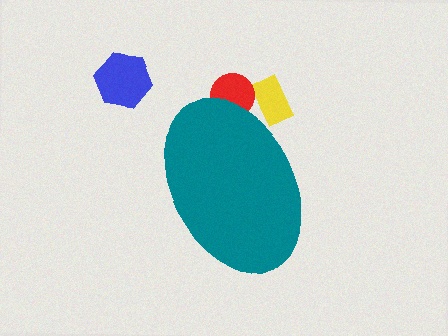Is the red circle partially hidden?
Yes, the red circle is partially hidden behind the teal ellipse.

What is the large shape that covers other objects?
A teal ellipse.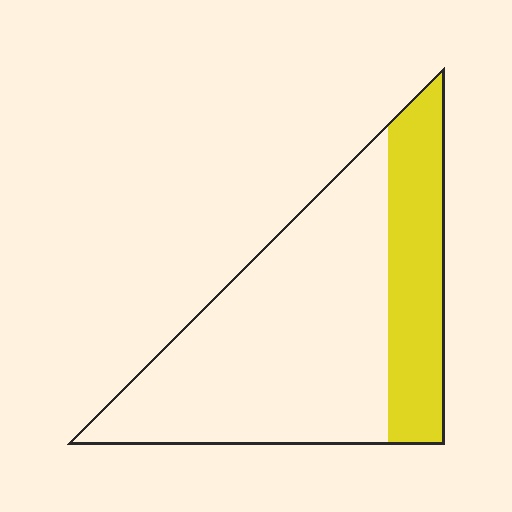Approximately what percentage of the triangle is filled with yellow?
Approximately 30%.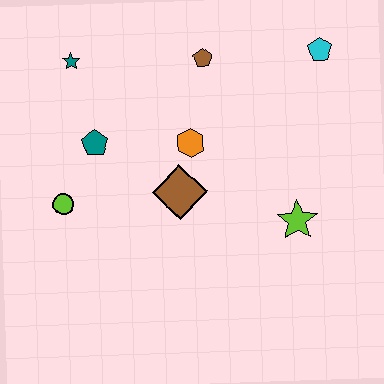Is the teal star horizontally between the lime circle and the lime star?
Yes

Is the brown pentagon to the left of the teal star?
No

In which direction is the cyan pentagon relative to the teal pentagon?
The cyan pentagon is to the right of the teal pentagon.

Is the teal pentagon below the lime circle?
No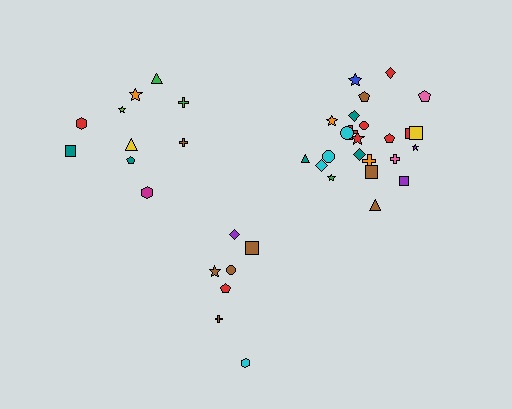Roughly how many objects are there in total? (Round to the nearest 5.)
Roughly 40 objects in total.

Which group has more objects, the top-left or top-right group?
The top-right group.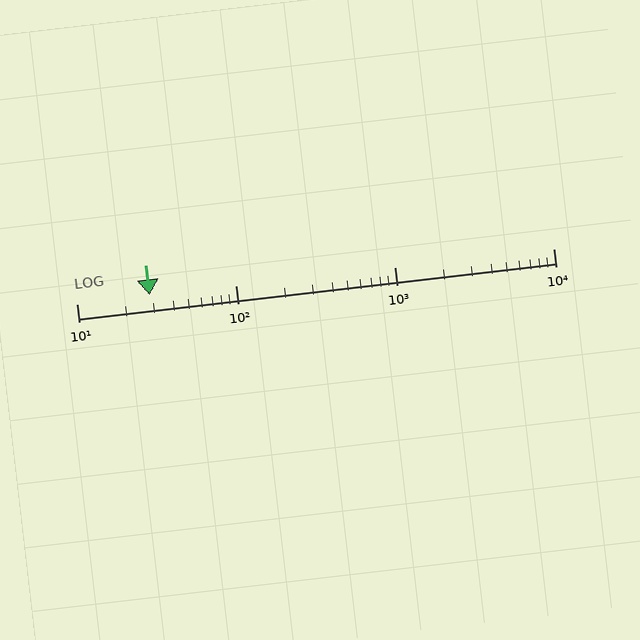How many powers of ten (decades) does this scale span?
The scale spans 3 decades, from 10 to 10000.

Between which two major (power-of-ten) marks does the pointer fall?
The pointer is between 10 and 100.